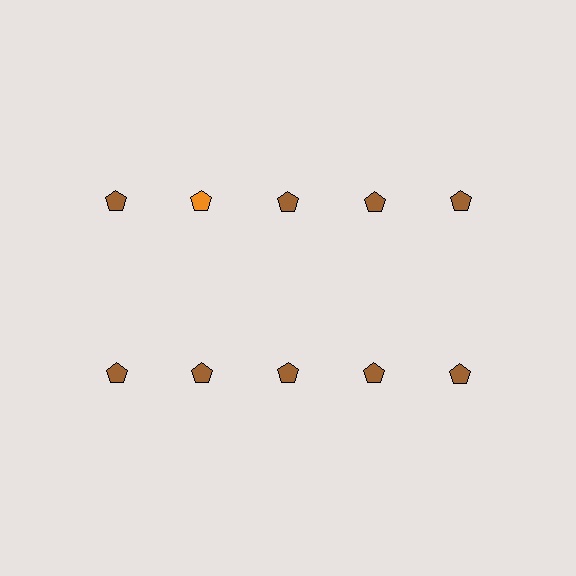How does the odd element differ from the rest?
It has a different color: orange instead of brown.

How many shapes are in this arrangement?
There are 10 shapes arranged in a grid pattern.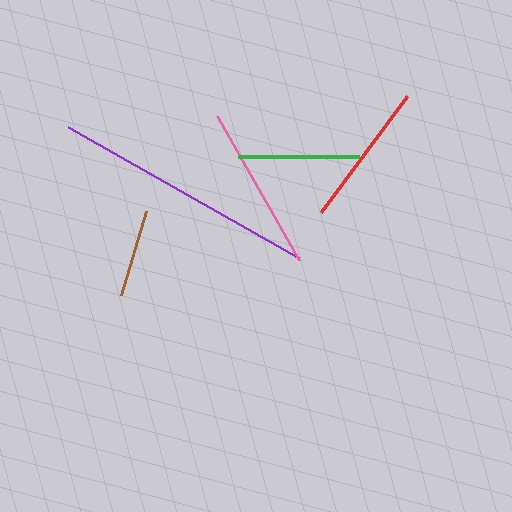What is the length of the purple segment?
The purple segment is approximately 266 pixels long.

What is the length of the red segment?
The red segment is approximately 145 pixels long.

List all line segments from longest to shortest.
From longest to shortest: purple, pink, red, green, brown.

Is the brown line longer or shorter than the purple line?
The purple line is longer than the brown line.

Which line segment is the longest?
The purple line is the longest at approximately 266 pixels.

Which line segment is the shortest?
The brown line is the shortest at approximately 88 pixels.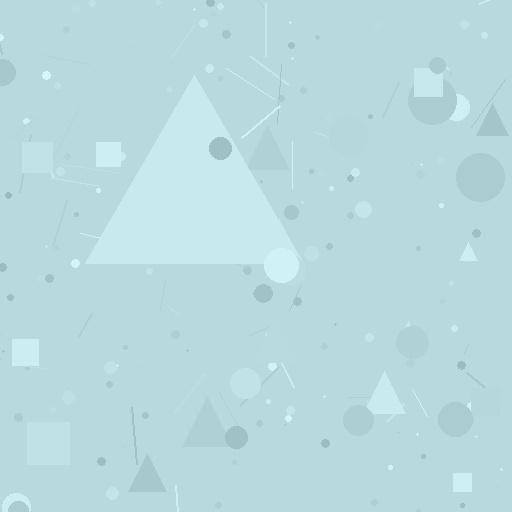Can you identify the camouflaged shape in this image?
The camouflaged shape is a triangle.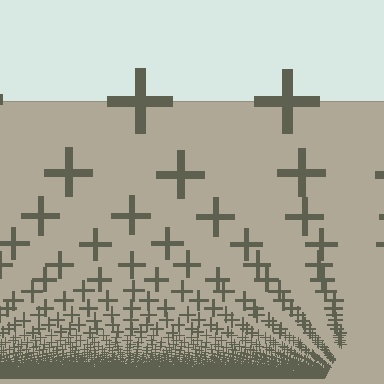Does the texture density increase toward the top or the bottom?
Density increases toward the bottom.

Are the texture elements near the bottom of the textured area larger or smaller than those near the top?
Smaller. The gradient is inverted — elements near the bottom are smaller and denser.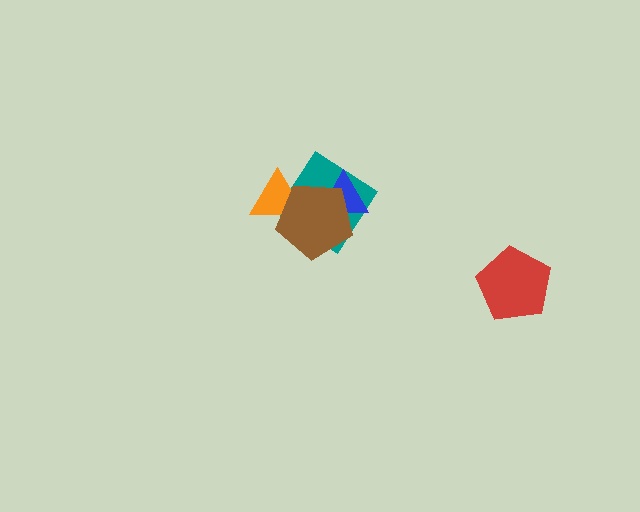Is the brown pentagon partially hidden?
No, no other shape covers it.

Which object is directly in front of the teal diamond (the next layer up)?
The blue triangle is directly in front of the teal diamond.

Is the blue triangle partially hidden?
Yes, it is partially covered by another shape.